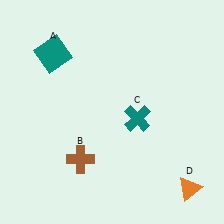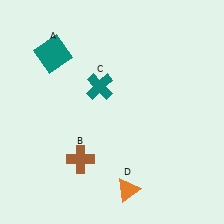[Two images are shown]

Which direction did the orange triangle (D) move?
The orange triangle (D) moved left.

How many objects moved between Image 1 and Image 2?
2 objects moved between the two images.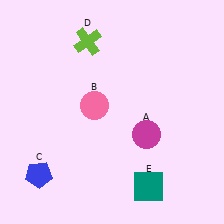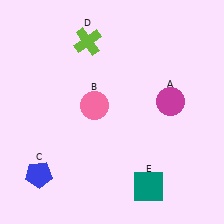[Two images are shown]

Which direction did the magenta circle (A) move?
The magenta circle (A) moved up.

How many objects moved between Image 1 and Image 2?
1 object moved between the two images.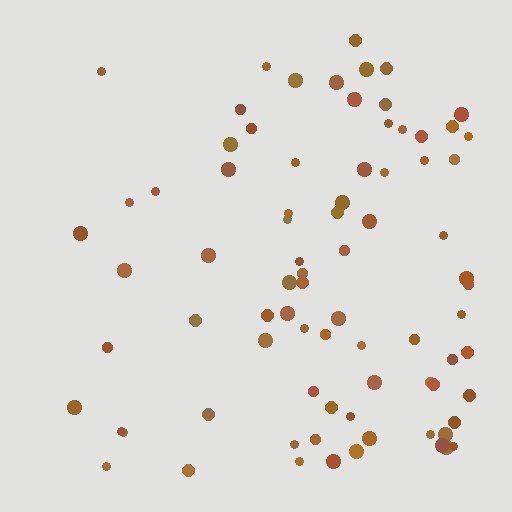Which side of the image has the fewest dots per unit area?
The left.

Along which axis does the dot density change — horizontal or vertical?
Horizontal.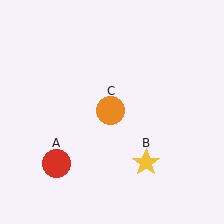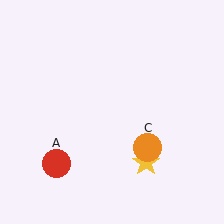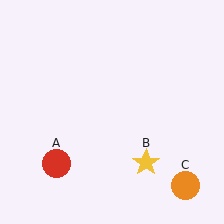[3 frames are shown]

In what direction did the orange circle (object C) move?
The orange circle (object C) moved down and to the right.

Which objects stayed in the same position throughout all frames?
Red circle (object A) and yellow star (object B) remained stationary.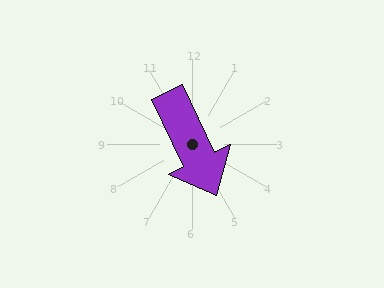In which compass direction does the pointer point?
Southeast.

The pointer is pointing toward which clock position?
Roughly 5 o'clock.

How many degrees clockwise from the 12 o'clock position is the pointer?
Approximately 155 degrees.